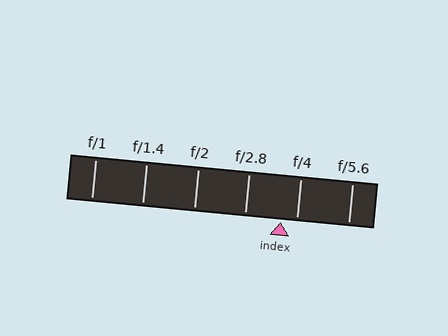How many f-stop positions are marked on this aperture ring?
There are 6 f-stop positions marked.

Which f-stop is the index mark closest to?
The index mark is closest to f/4.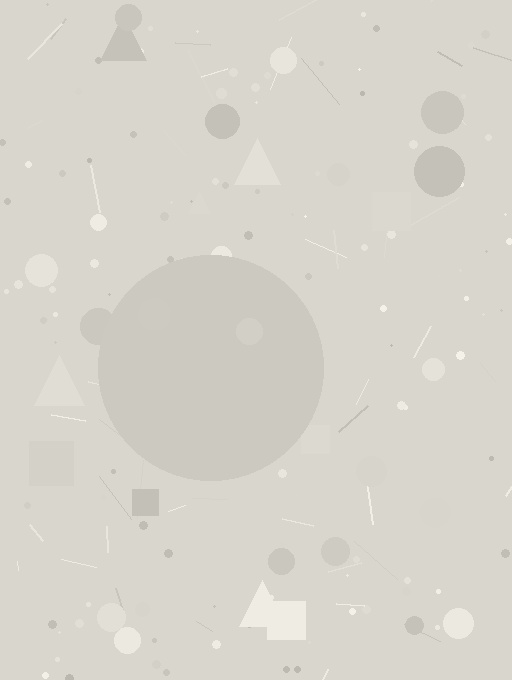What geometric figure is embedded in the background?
A circle is embedded in the background.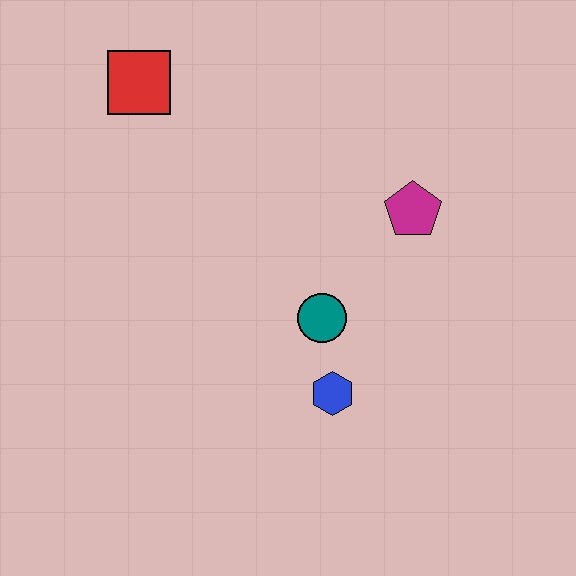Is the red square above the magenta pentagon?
Yes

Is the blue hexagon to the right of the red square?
Yes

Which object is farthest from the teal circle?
The red square is farthest from the teal circle.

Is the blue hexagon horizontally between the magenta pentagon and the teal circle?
Yes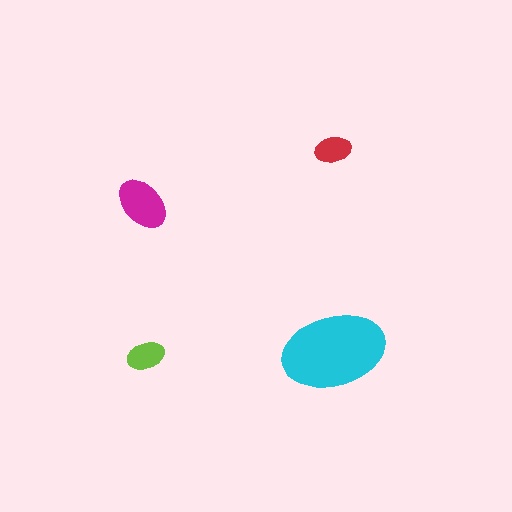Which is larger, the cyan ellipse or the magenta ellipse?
The cyan one.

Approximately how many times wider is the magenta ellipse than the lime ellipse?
About 1.5 times wider.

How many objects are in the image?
There are 4 objects in the image.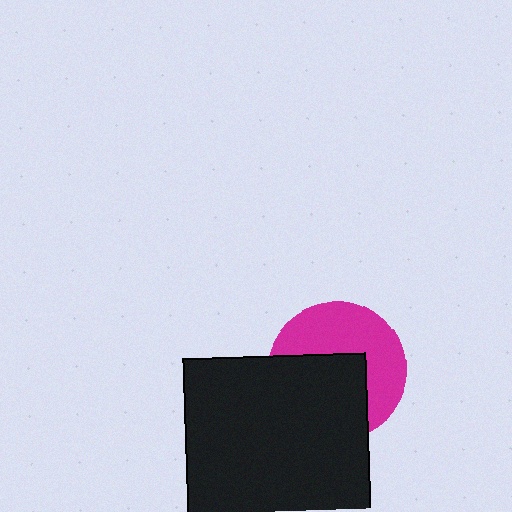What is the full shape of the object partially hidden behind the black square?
The partially hidden object is a magenta circle.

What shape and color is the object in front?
The object in front is a black square.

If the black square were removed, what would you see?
You would see the complete magenta circle.